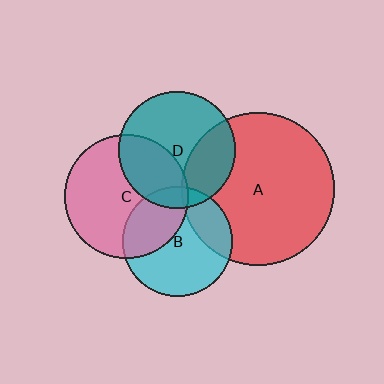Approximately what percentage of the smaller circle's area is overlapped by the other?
Approximately 25%.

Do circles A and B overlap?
Yes.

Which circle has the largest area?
Circle A (red).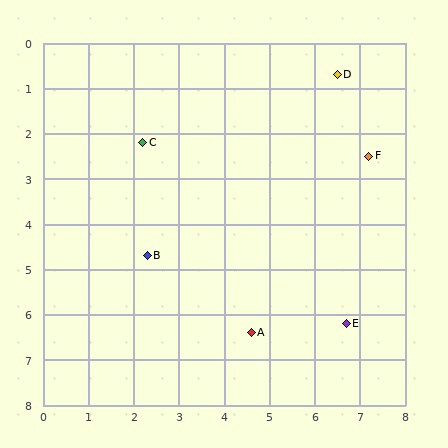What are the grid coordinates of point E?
Point E is at approximately (6.7, 6.2).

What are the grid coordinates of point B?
Point B is at approximately (2.3, 4.7).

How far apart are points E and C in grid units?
Points E and C are about 6.0 grid units apart.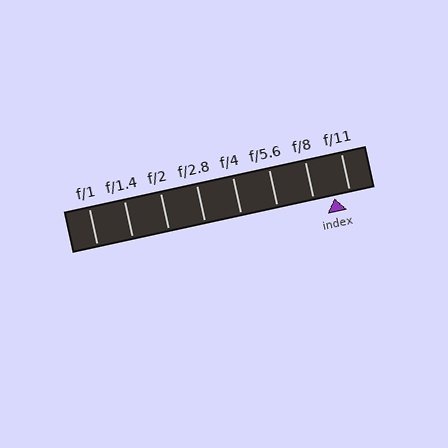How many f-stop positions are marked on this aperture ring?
There are 8 f-stop positions marked.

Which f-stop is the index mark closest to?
The index mark is closest to f/11.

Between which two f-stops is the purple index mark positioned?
The index mark is between f/8 and f/11.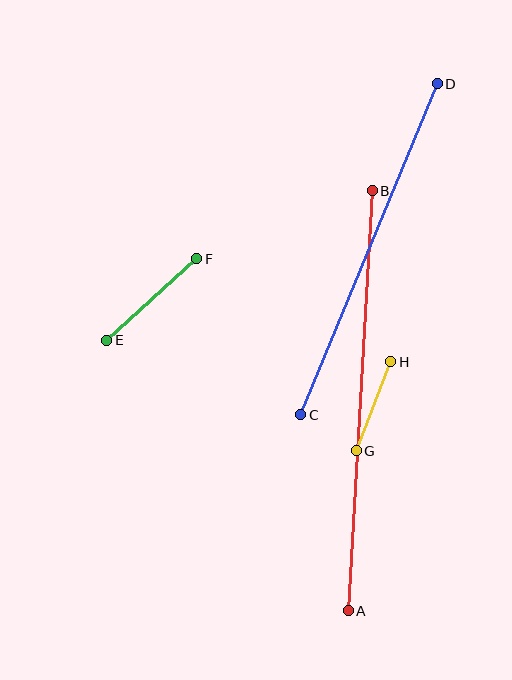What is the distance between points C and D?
The distance is approximately 358 pixels.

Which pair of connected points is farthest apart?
Points A and B are farthest apart.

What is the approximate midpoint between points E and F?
The midpoint is at approximately (152, 299) pixels.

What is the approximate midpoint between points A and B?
The midpoint is at approximately (360, 401) pixels.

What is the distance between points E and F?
The distance is approximately 122 pixels.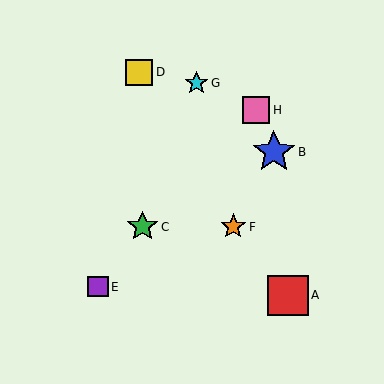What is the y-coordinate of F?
Object F is at y≈227.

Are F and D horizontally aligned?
No, F is at y≈227 and D is at y≈72.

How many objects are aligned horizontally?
2 objects (C, F) are aligned horizontally.